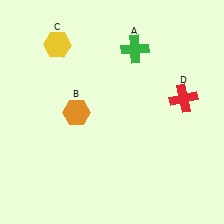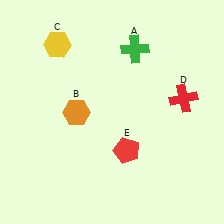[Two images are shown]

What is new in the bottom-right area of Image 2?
A red pentagon (E) was added in the bottom-right area of Image 2.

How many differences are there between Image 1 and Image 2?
There is 1 difference between the two images.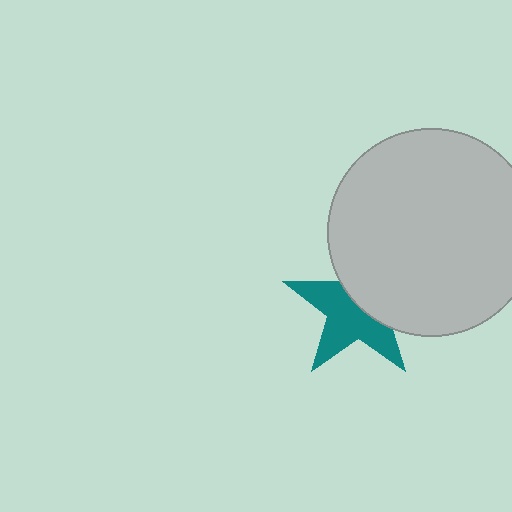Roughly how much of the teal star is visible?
About half of it is visible (roughly 56%).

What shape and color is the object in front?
The object in front is a light gray circle.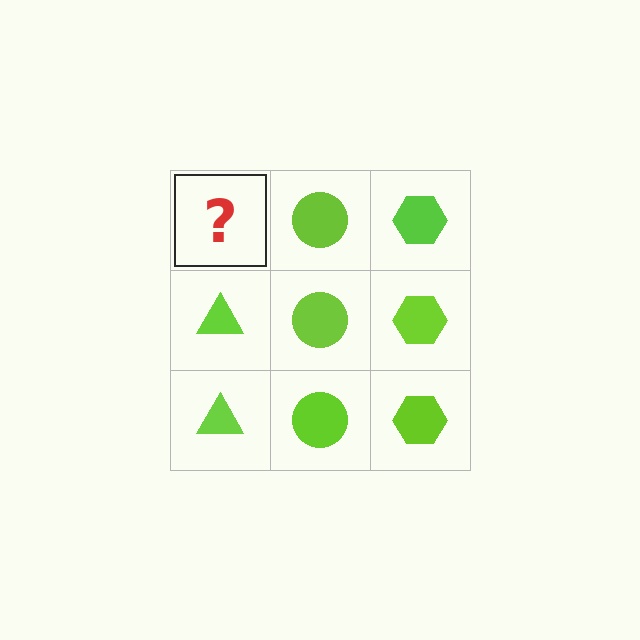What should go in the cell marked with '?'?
The missing cell should contain a lime triangle.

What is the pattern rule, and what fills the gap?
The rule is that each column has a consistent shape. The gap should be filled with a lime triangle.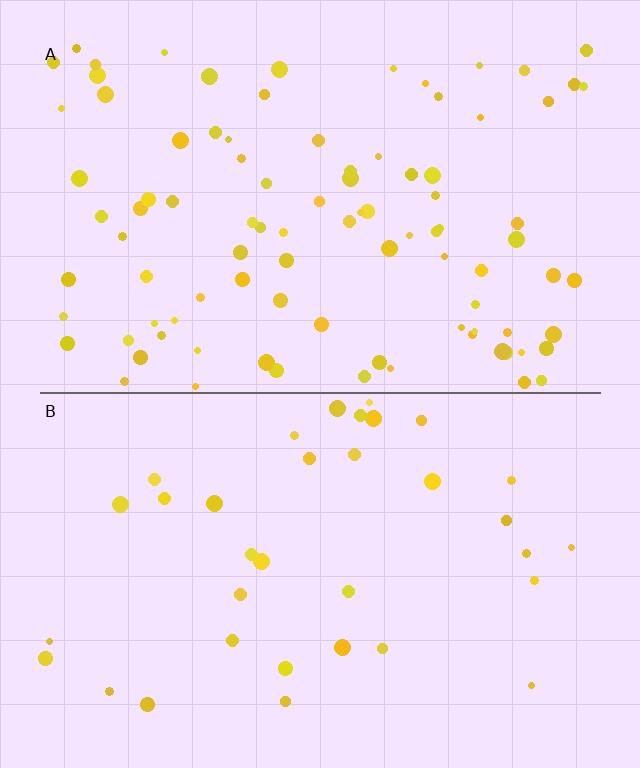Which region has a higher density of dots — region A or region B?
A (the top).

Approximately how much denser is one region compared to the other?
Approximately 2.7× — region A over region B.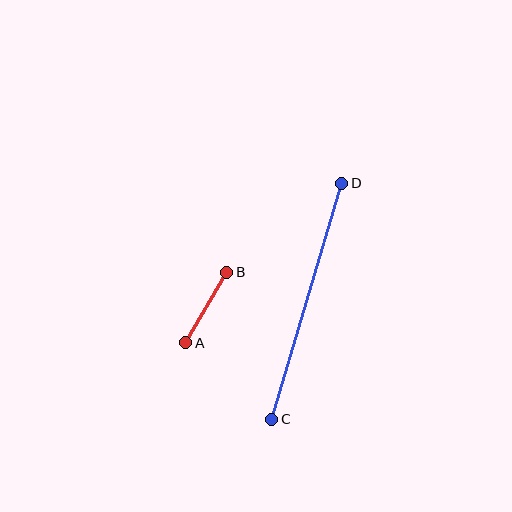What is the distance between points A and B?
The distance is approximately 81 pixels.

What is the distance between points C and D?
The distance is approximately 246 pixels.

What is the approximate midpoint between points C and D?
The midpoint is at approximately (307, 301) pixels.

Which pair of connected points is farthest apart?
Points C and D are farthest apart.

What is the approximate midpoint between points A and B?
The midpoint is at approximately (206, 308) pixels.